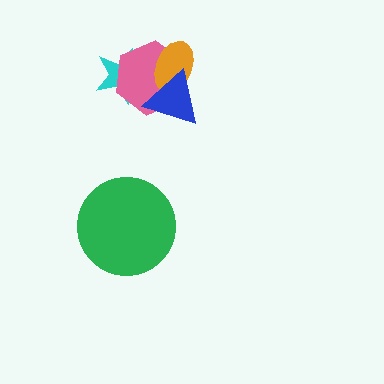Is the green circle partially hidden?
No, no other shape covers it.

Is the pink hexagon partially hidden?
Yes, it is partially covered by another shape.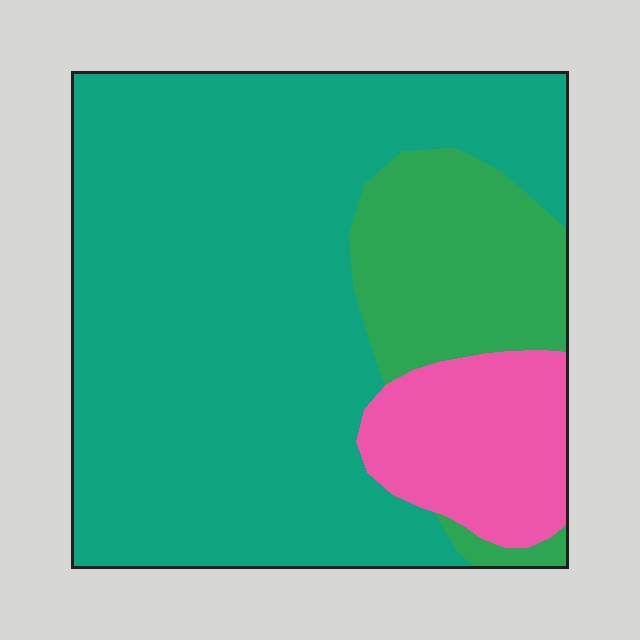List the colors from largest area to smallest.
From largest to smallest: teal, green, pink.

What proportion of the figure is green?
Green takes up less than a quarter of the figure.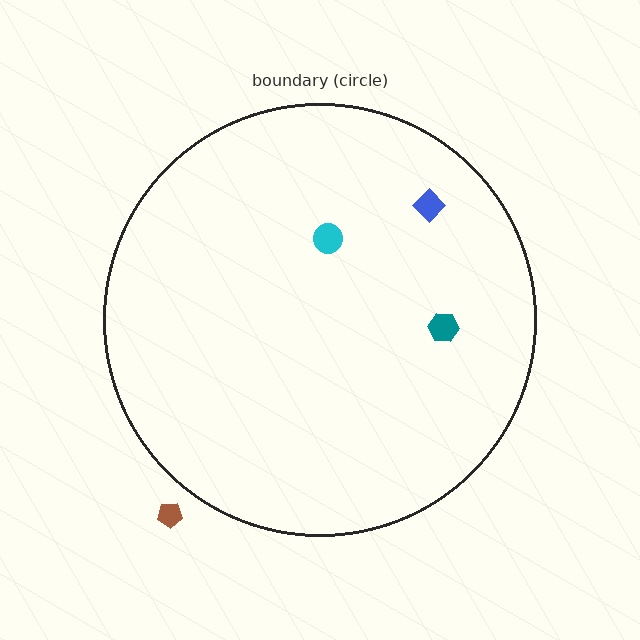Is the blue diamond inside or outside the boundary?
Inside.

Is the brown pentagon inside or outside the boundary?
Outside.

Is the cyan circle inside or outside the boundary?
Inside.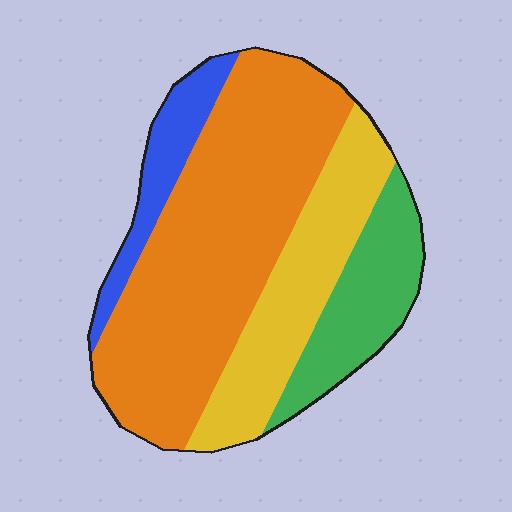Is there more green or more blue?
Green.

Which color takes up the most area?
Orange, at roughly 50%.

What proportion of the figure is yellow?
Yellow takes up less than a quarter of the figure.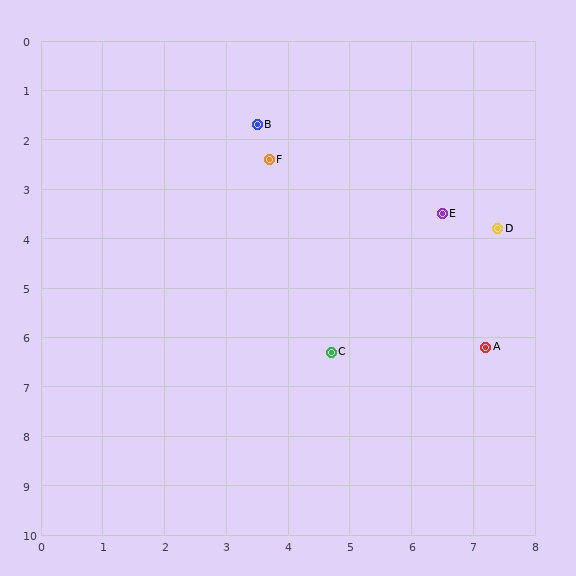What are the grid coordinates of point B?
Point B is at approximately (3.5, 1.7).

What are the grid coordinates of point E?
Point E is at approximately (6.5, 3.5).